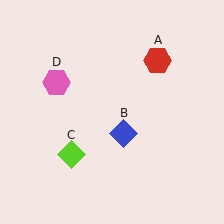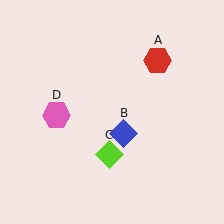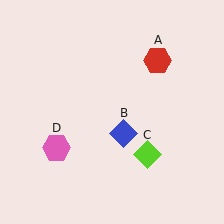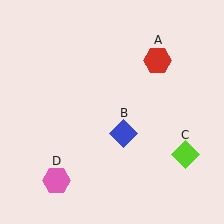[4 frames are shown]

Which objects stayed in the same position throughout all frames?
Red hexagon (object A) and blue diamond (object B) remained stationary.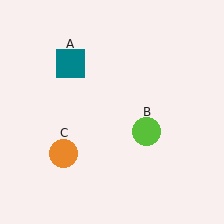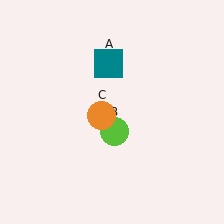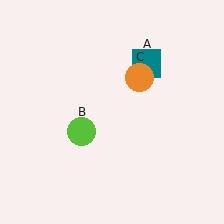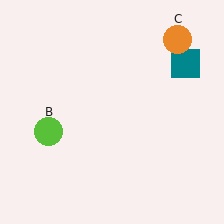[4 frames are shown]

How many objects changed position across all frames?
3 objects changed position: teal square (object A), lime circle (object B), orange circle (object C).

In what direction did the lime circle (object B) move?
The lime circle (object B) moved left.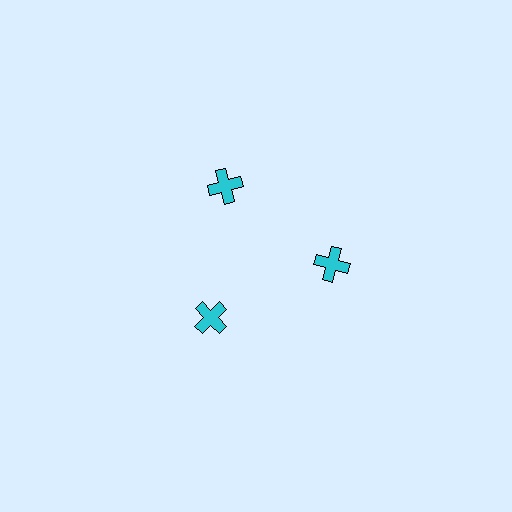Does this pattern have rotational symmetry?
Yes, this pattern has 3-fold rotational symmetry. It looks the same after rotating 120 degrees around the center.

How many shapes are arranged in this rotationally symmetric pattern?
There are 3 shapes, arranged in 3 groups of 1.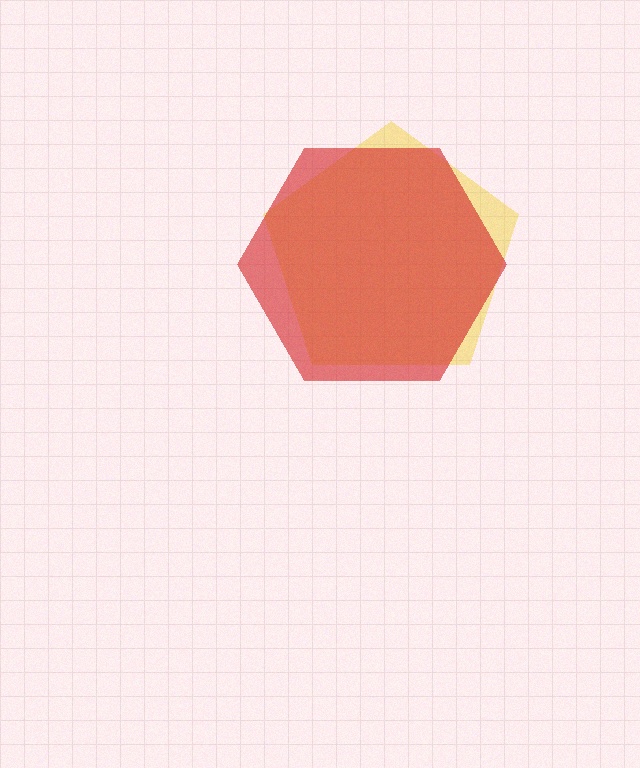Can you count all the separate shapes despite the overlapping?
Yes, there are 2 separate shapes.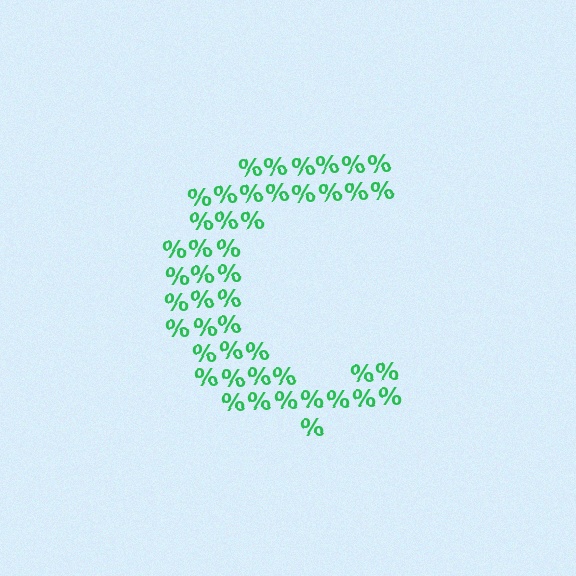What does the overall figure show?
The overall figure shows the letter C.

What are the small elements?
The small elements are percent signs.